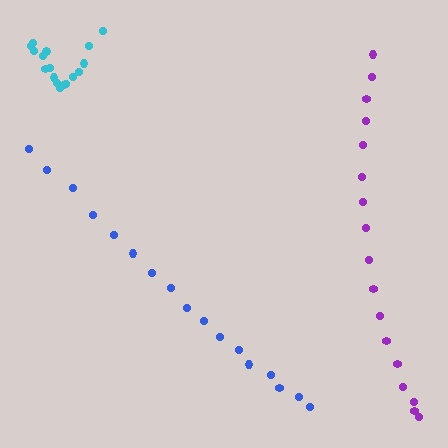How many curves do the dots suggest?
There are 3 distinct paths.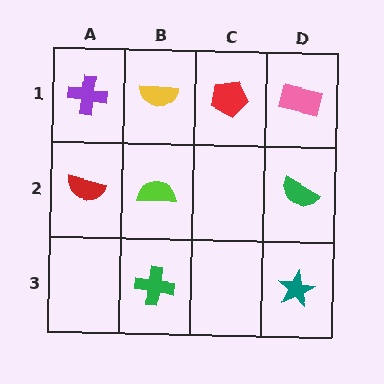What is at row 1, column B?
A yellow semicircle.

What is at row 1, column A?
A purple cross.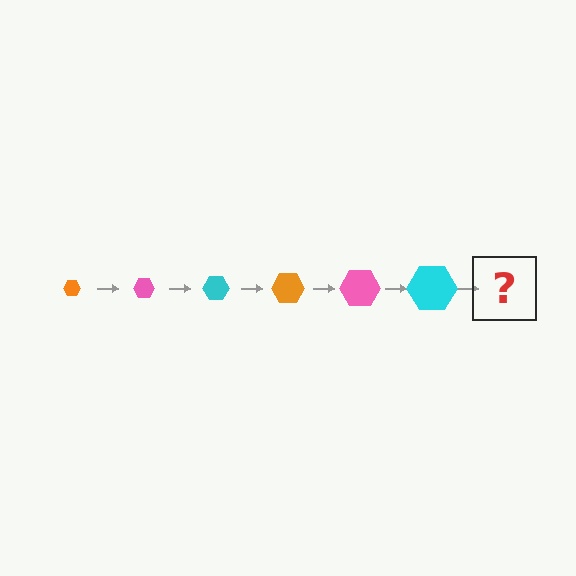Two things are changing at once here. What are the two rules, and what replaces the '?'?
The two rules are that the hexagon grows larger each step and the color cycles through orange, pink, and cyan. The '?' should be an orange hexagon, larger than the previous one.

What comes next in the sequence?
The next element should be an orange hexagon, larger than the previous one.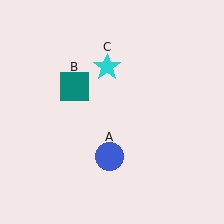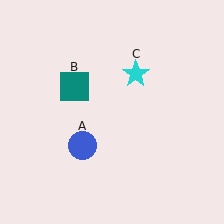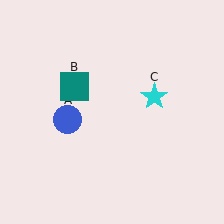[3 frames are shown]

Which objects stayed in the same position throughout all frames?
Teal square (object B) remained stationary.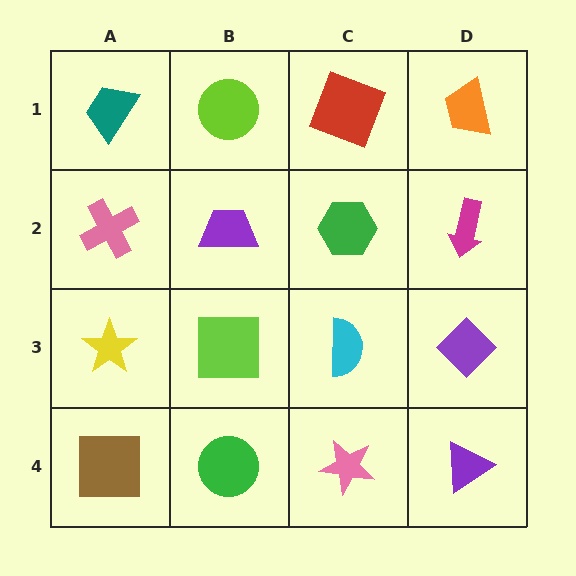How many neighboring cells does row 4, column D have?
2.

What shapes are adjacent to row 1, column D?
A magenta arrow (row 2, column D), a red square (row 1, column C).